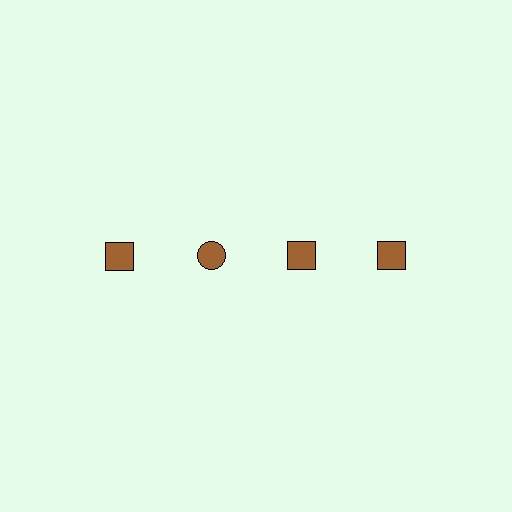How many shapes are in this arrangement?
There are 4 shapes arranged in a grid pattern.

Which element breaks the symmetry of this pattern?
The brown circle in the top row, second from left column breaks the symmetry. All other shapes are brown squares.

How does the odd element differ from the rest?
It has a different shape: circle instead of square.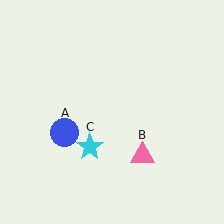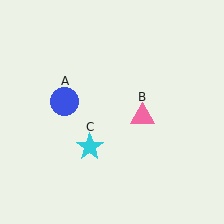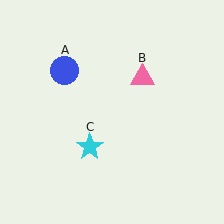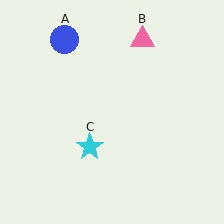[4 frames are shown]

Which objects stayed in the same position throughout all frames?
Cyan star (object C) remained stationary.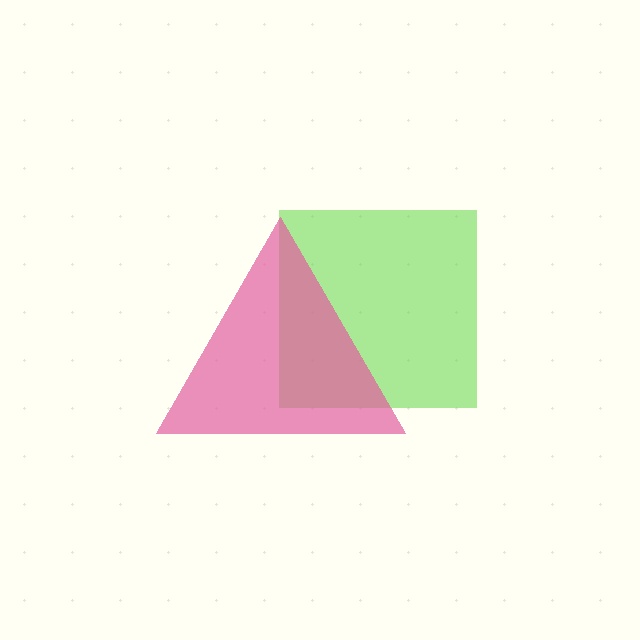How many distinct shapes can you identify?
There are 2 distinct shapes: a lime square, a pink triangle.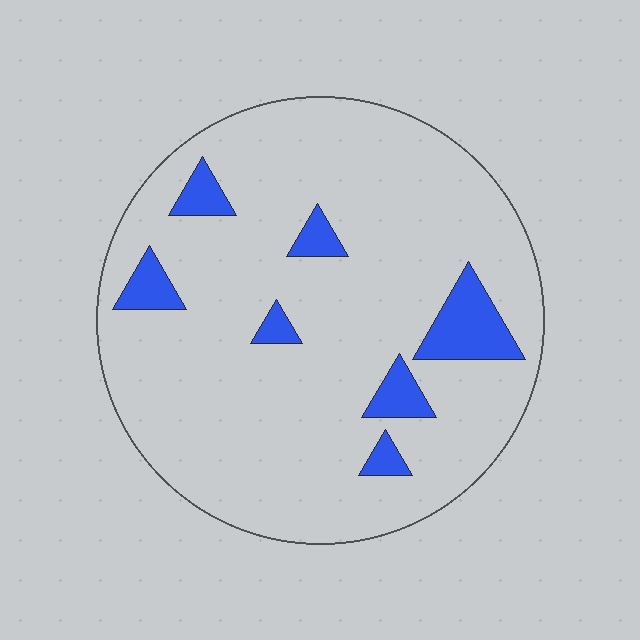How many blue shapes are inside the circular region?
7.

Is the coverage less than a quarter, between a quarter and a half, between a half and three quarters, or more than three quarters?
Less than a quarter.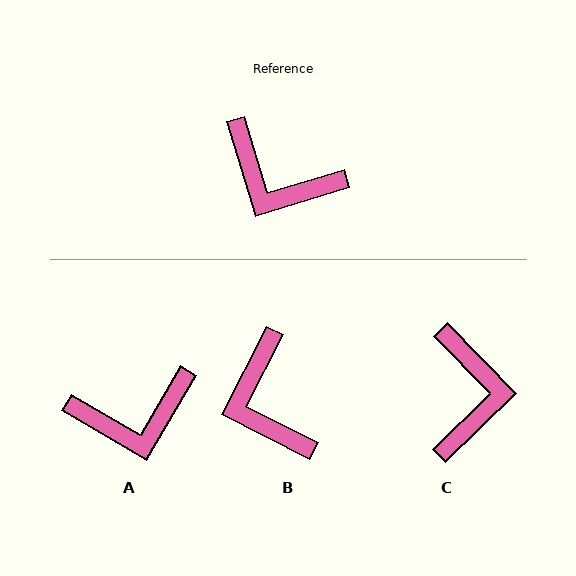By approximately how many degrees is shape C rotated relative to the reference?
Approximately 117 degrees counter-clockwise.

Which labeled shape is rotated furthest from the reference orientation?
C, about 117 degrees away.